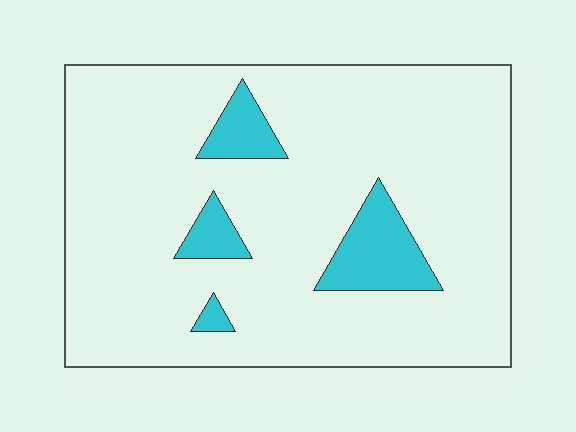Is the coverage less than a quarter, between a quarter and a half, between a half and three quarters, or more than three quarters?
Less than a quarter.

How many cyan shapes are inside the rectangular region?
4.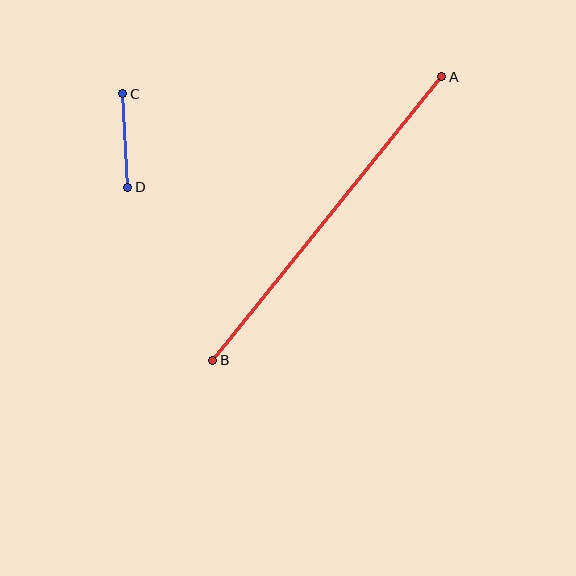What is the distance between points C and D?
The distance is approximately 94 pixels.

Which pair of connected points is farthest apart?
Points A and B are farthest apart.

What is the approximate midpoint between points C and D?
The midpoint is at approximately (125, 141) pixels.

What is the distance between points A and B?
The distance is approximately 364 pixels.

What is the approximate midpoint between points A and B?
The midpoint is at approximately (327, 218) pixels.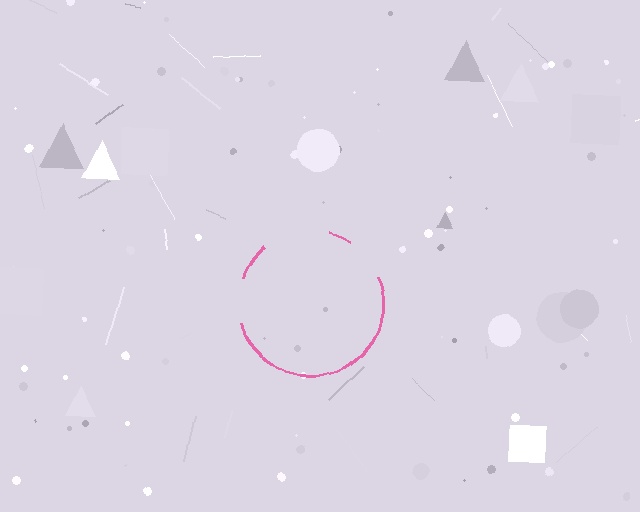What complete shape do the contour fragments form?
The contour fragments form a circle.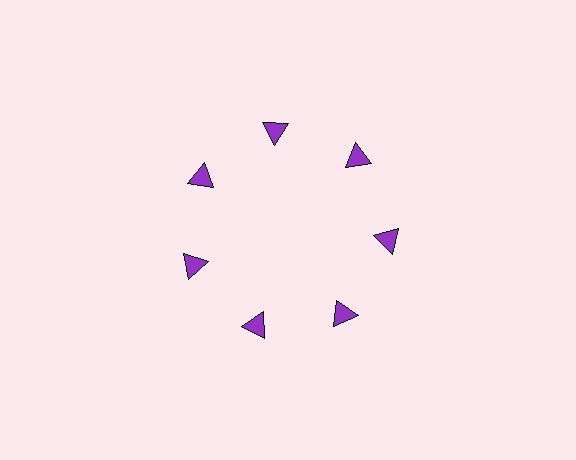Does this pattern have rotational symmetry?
Yes, this pattern has 7-fold rotational symmetry. It looks the same after rotating 51 degrees around the center.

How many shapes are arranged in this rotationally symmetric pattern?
There are 7 shapes, arranged in 7 groups of 1.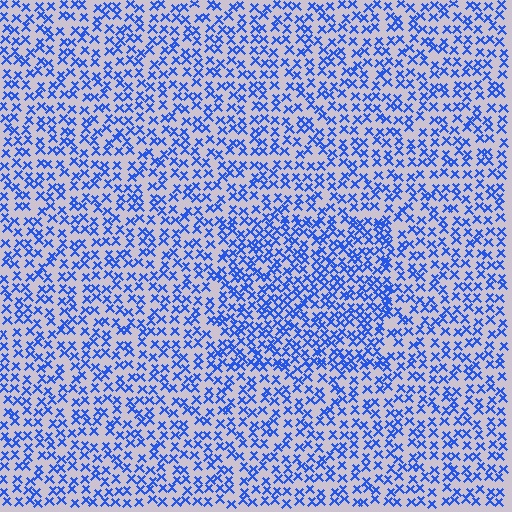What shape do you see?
I see a rectangle.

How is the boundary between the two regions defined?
The boundary is defined by a change in element density (approximately 1.5x ratio). All elements are the same color, size, and shape.